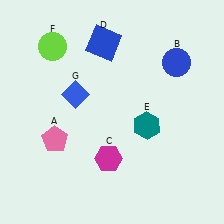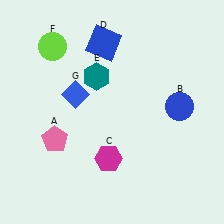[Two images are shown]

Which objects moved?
The objects that moved are: the blue circle (B), the teal hexagon (E).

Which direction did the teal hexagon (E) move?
The teal hexagon (E) moved left.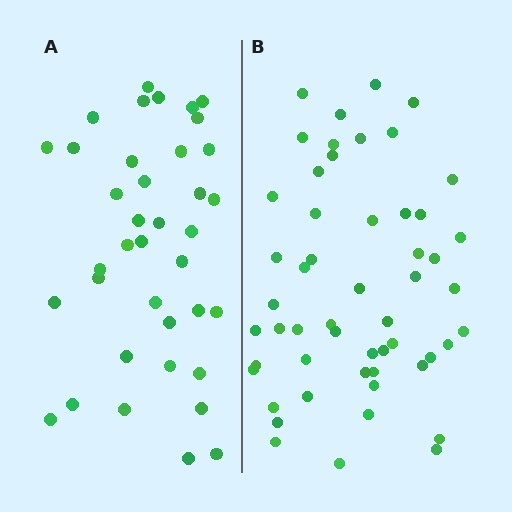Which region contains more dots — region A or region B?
Region B (the right region) has more dots.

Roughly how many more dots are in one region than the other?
Region B has approximately 15 more dots than region A.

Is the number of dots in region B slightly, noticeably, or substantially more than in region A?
Region B has noticeably more, but not dramatically so. The ratio is roughly 1.4 to 1.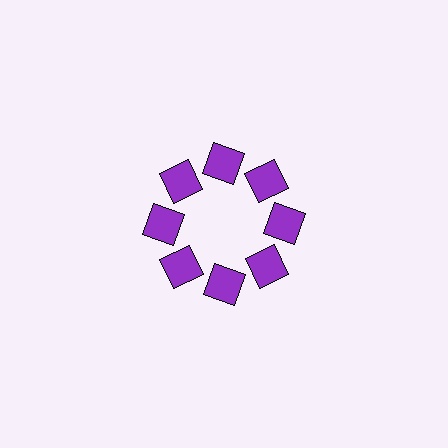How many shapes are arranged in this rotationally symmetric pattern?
There are 8 shapes, arranged in 8 groups of 1.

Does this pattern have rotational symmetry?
Yes, this pattern has 8-fold rotational symmetry. It looks the same after rotating 45 degrees around the center.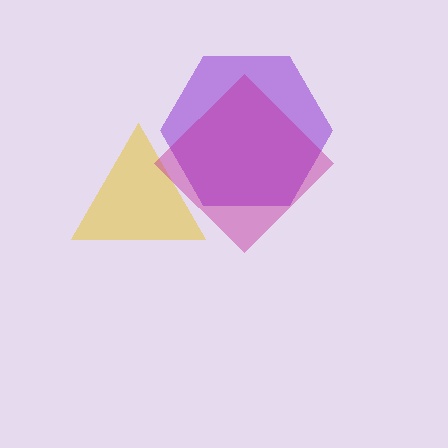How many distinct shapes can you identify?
There are 3 distinct shapes: a yellow triangle, a purple hexagon, a magenta diamond.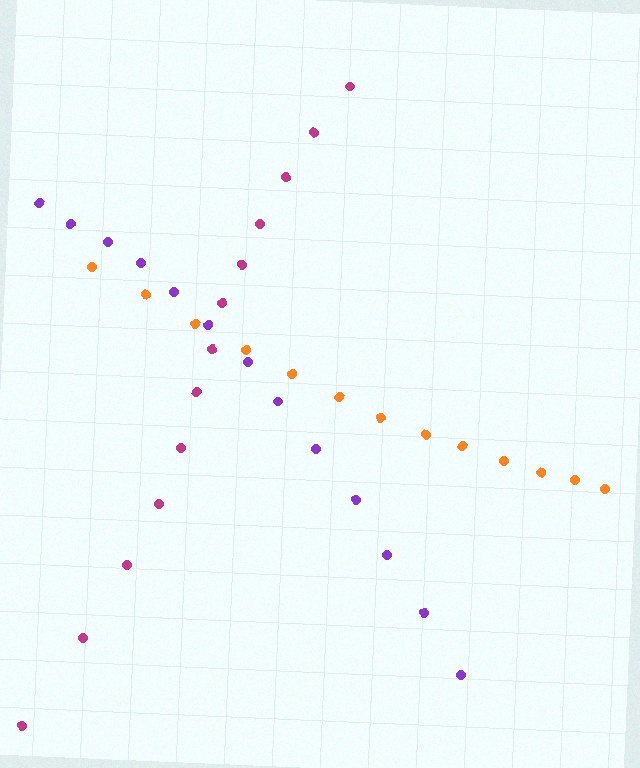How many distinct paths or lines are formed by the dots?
There are 3 distinct paths.